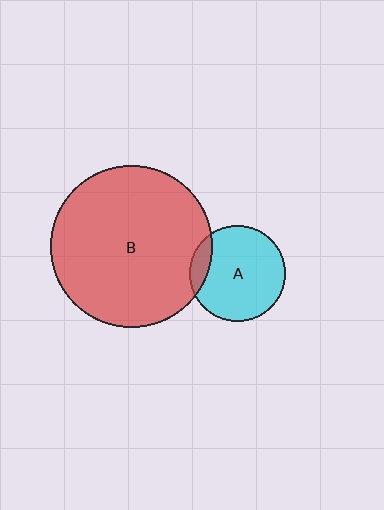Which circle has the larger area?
Circle B (red).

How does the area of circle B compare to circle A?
Approximately 2.8 times.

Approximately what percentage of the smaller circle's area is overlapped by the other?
Approximately 10%.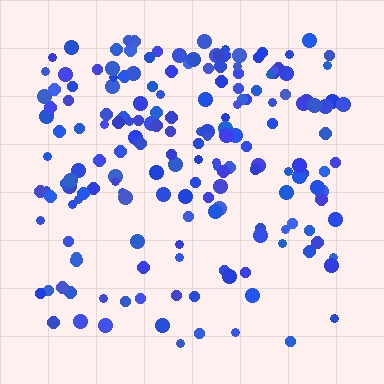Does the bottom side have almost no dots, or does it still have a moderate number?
Still a moderate number, just noticeably fewer than the top.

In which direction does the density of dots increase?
From bottom to top, with the top side densest.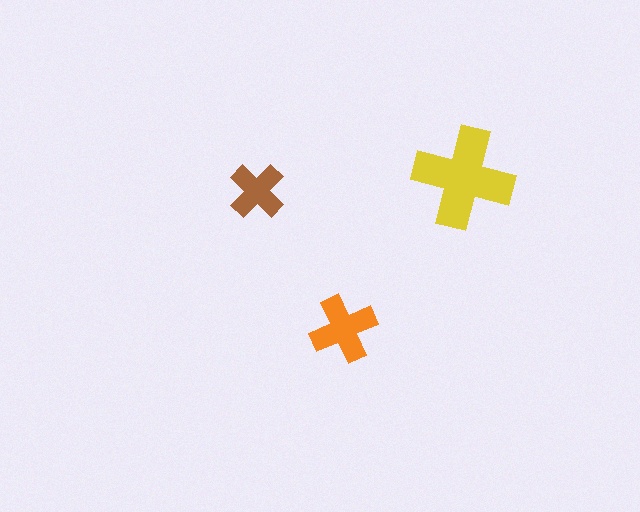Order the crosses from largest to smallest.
the yellow one, the orange one, the brown one.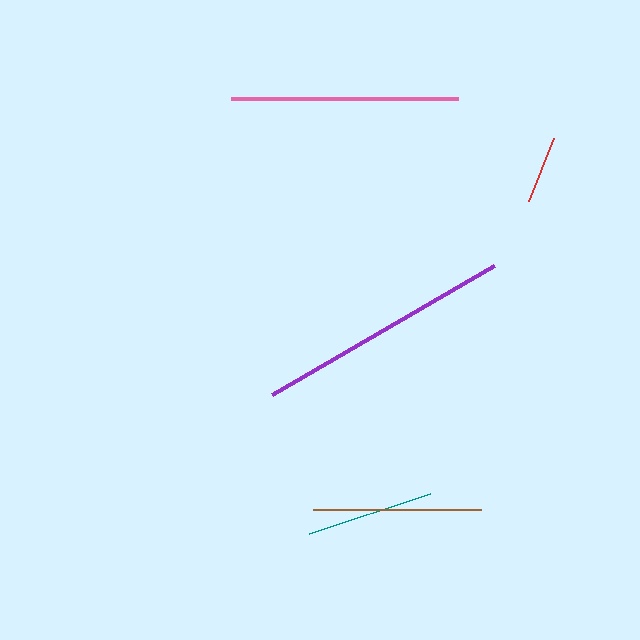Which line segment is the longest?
The purple line is the longest at approximately 256 pixels.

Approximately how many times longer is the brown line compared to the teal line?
The brown line is approximately 1.3 times the length of the teal line.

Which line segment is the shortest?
The red line is the shortest at approximately 68 pixels.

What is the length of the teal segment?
The teal segment is approximately 126 pixels long.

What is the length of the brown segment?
The brown segment is approximately 168 pixels long.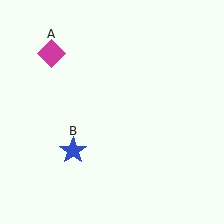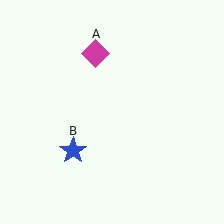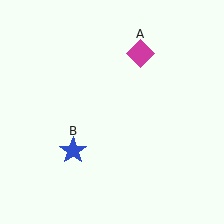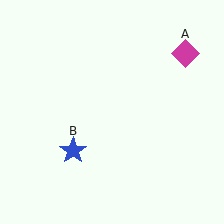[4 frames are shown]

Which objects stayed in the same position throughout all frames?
Blue star (object B) remained stationary.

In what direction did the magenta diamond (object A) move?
The magenta diamond (object A) moved right.